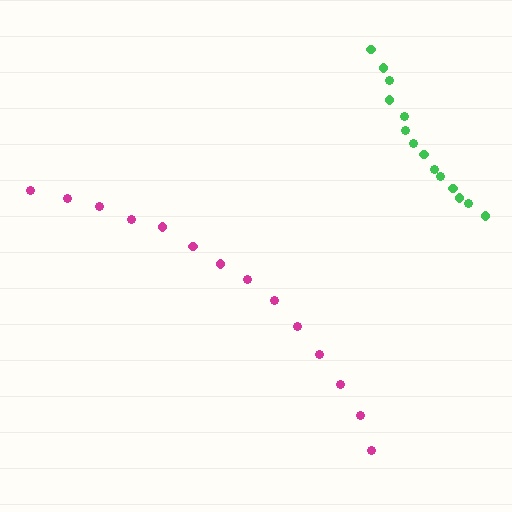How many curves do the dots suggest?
There are 2 distinct paths.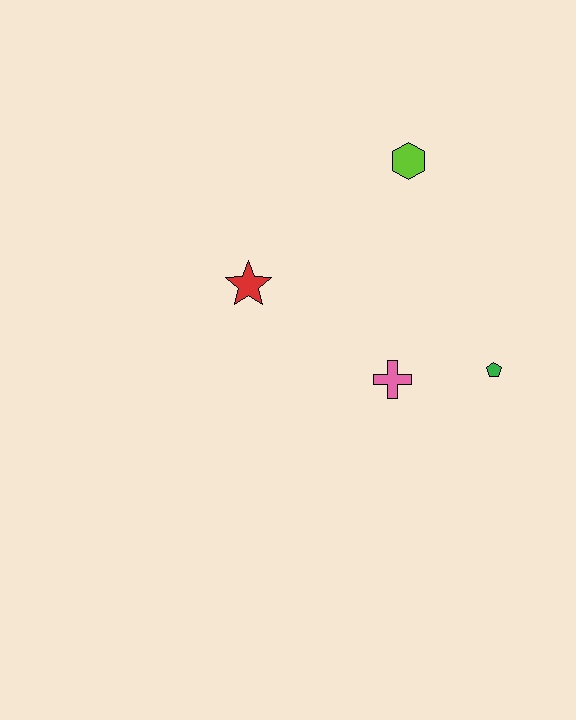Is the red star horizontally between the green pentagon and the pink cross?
No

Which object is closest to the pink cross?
The green pentagon is closest to the pink cross.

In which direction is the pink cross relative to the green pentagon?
The pink cross is to the left of the green pentagon.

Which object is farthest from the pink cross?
The lime hexagon is farthest from the pink cross.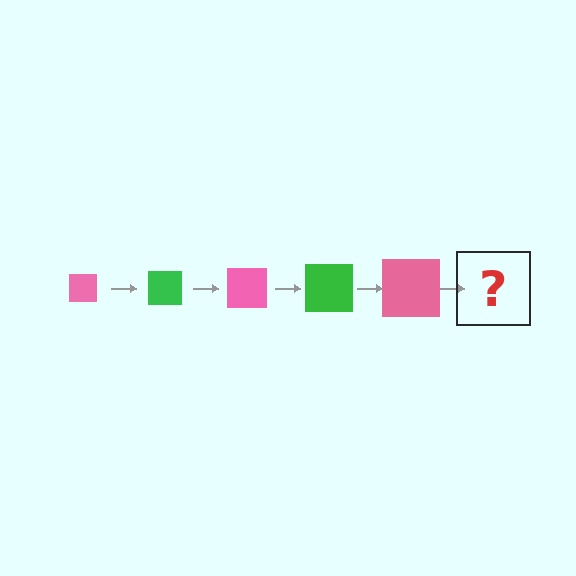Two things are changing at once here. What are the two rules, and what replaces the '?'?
The two rules are that the square grows larger each step and the color cycles through pink and green. The '?' should be a green square, larger than the previous one.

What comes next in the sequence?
The next element should be a green square, larger than the previous one.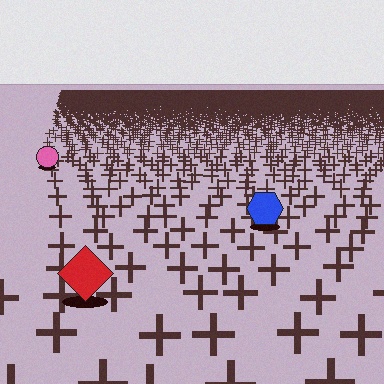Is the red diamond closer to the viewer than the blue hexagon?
Yes. The red diamond is closer — you can tell from the texture gradient: the ground texture is coarser near it.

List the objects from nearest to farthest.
From nearest to farthest: the red diamond, the blue hexagon, the pink circle.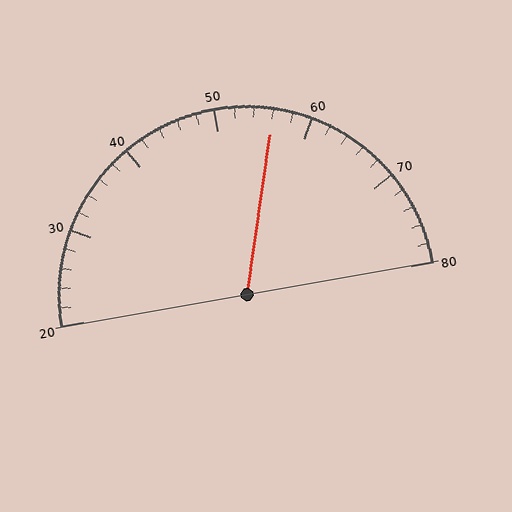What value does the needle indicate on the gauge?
The needle indicates approximately 56.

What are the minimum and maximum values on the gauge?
The gauge ranges from 20 to 80.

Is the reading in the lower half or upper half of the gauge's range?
The reading is in the upper half of the range (20 to 80).